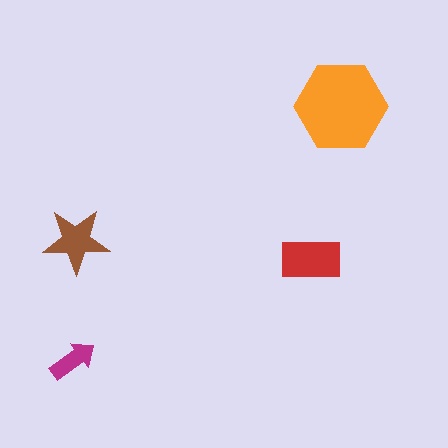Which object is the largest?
The orange hexagon.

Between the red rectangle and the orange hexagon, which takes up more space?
The orange hexagon.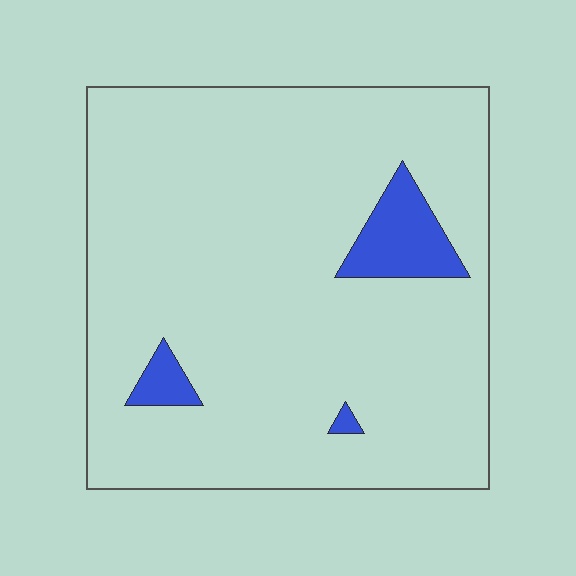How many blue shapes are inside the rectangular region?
3.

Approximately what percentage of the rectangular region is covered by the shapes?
Approximately 5%.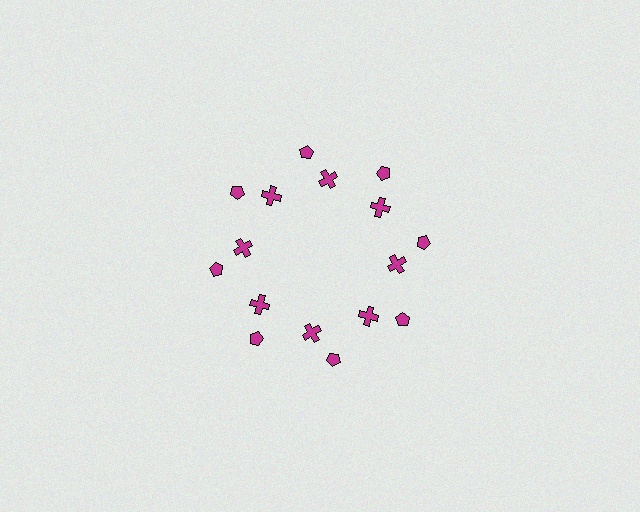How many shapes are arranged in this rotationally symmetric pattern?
There are 16 shapes, arranged in 8 groups of 2.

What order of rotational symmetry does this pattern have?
This pattern has 8-fold rotational symmetry.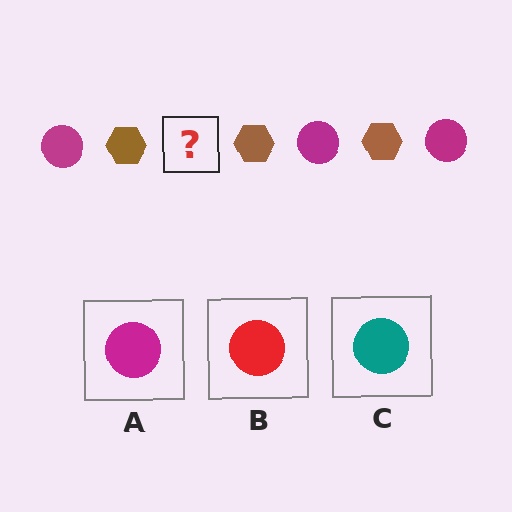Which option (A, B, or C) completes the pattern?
A.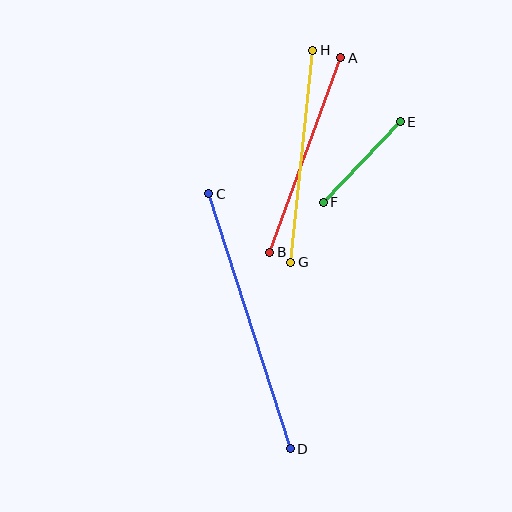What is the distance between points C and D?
The distance is approximately 268 pixels.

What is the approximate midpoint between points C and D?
The midpoint is at approximately (249, 321) pixels.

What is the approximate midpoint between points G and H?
The midpoint is at approximately (302, 156) pixels.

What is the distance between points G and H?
The distance is approximately 213 pixels.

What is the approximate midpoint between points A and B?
The midpoint is at approximately (305, 155) pixels.